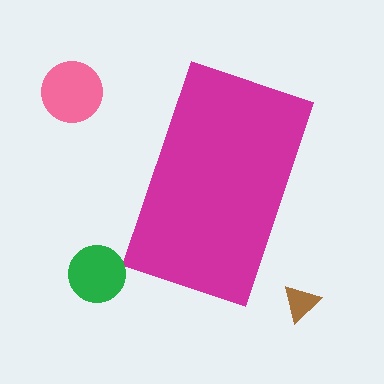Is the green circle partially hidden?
No, the green circle is fully visible.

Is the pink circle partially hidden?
No, the pink circle is fully visible.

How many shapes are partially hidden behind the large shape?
0 shapes are partially hidden.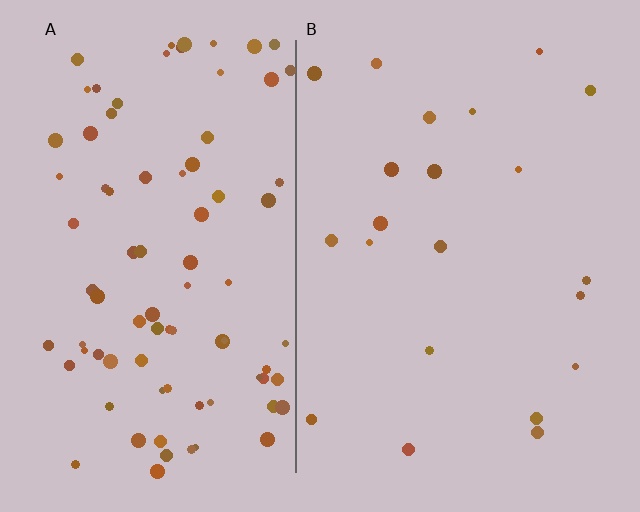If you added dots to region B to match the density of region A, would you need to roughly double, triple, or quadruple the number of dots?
Approximately quadruple.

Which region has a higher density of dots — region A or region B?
A (the left).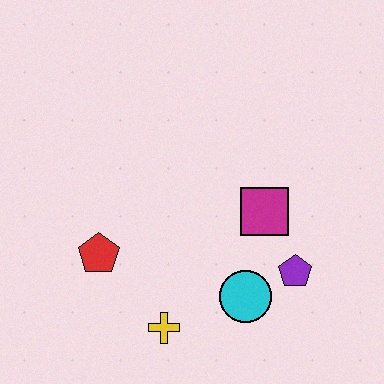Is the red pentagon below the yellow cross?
No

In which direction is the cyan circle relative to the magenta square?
The cyan circle is below the magenta square.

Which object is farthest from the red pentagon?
The purple pentagon is farthest from the red pentagon.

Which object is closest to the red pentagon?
The yellow cross is closest to the red pentagon.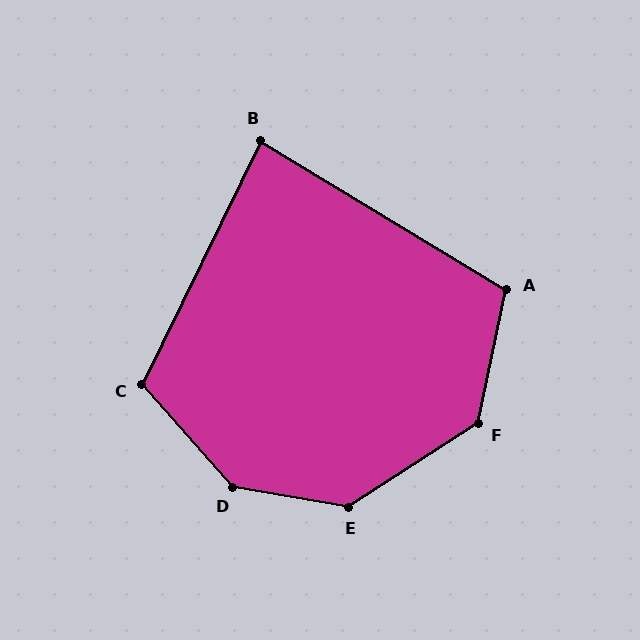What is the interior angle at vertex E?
Approximately 138 degrees (obtuse).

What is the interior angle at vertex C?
Approximately 113 degrees (obtuse).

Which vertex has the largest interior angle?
D, at approximately 141 degrees.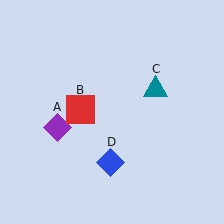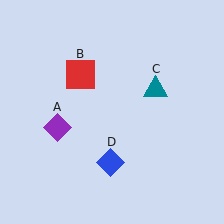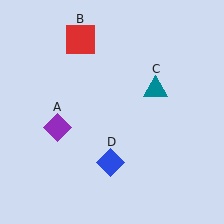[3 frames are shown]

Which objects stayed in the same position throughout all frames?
Purple diamond (object A) and teal triangle (object C) and blue diamond (object D) remained stationary.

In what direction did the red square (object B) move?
The red square (object B) moved up.